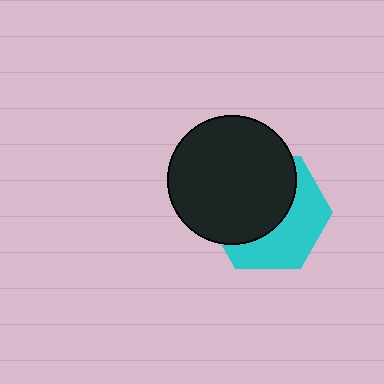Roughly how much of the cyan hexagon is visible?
A small part of it is visible (roughly 44%).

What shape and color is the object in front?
The object in front is a black circle.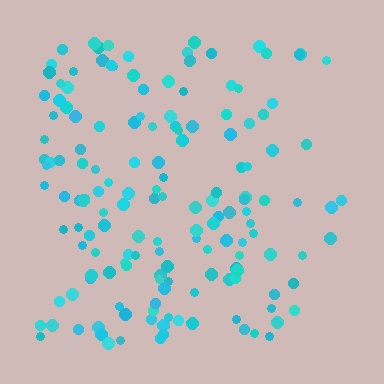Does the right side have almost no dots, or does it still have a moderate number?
Still a moderate number, just noticeably fewer than the left.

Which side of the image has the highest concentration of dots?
The left.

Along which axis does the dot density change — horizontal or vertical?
Horizontal.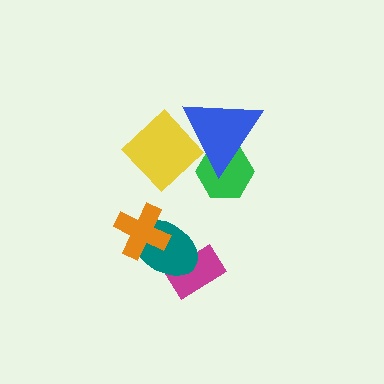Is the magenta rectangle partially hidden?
Yes, it is partially covered by another shape.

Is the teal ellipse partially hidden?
Yes, it is partially covered by another shape.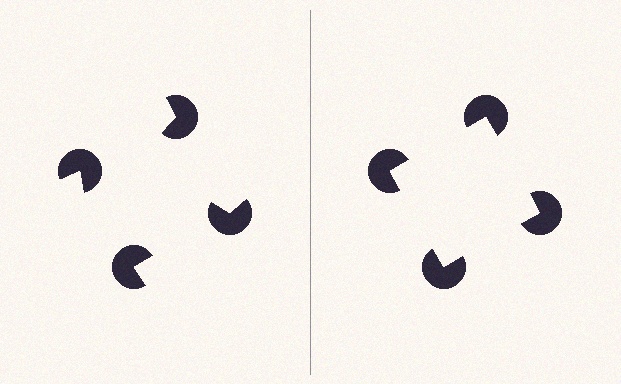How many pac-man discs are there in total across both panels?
8 — 4 on each side.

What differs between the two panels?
The pac-man discs are positioned identically on both sides; only the wedge orientations differ. On the right they align to a square; on the left they are misaligned.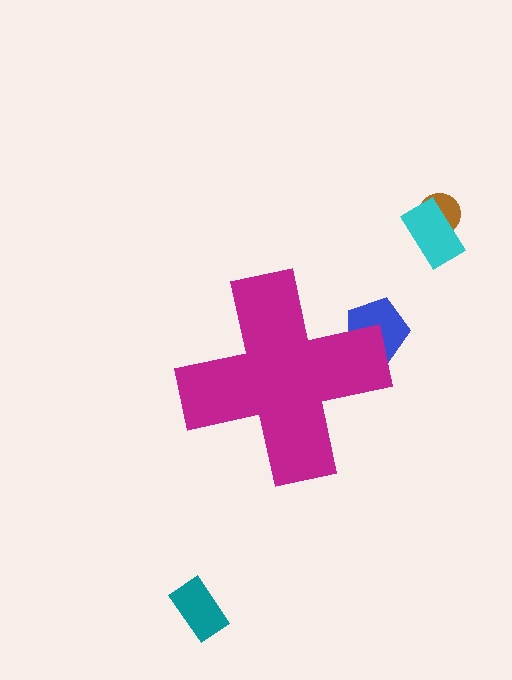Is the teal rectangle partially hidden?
No, the teal rectangle is fully visible.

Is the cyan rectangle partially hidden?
No, the cyan rectangle is fully visible.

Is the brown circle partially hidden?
No, the brown circle is fully visible.